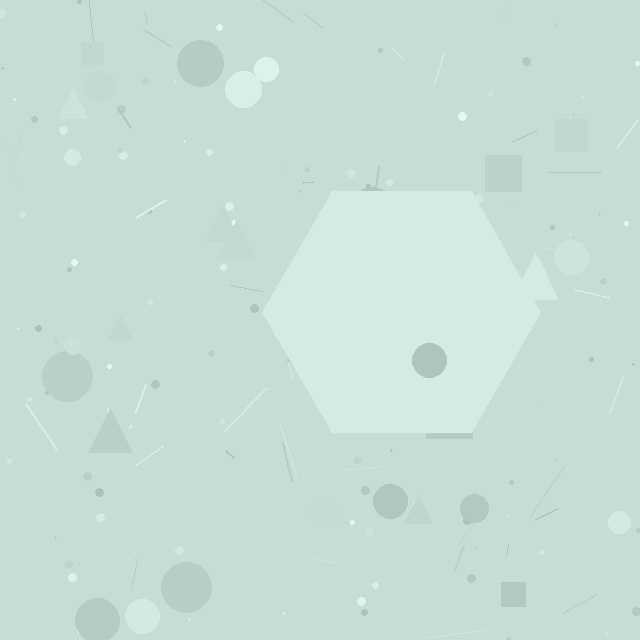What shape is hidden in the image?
A hexagon is hidden in the image.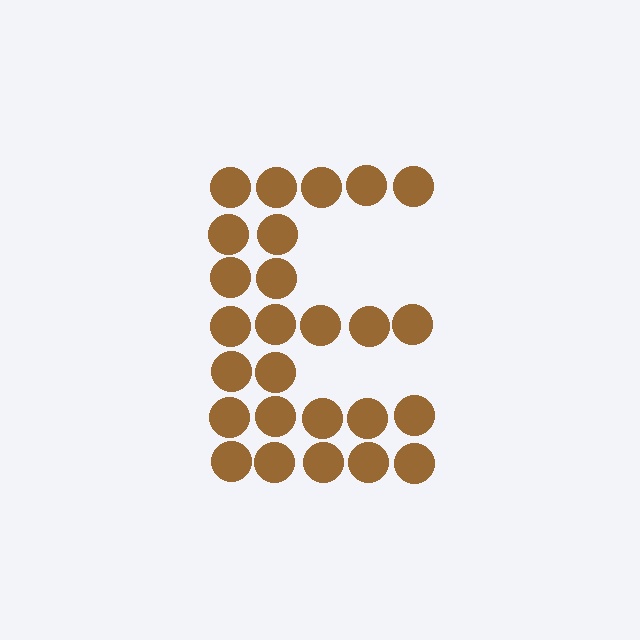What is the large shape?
The large shape is the letter E.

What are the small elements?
The small elements are circles.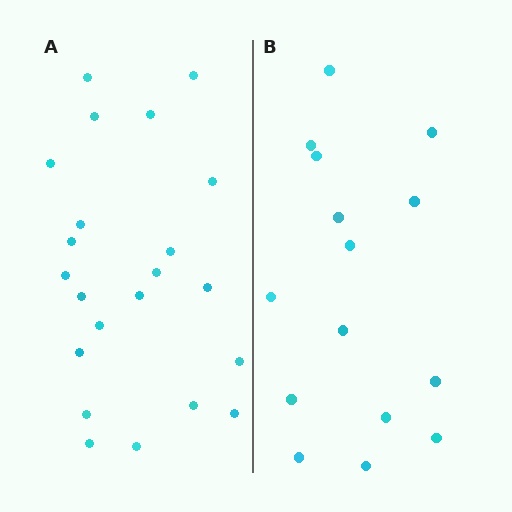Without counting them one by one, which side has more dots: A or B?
Region A (the left region) has more dots.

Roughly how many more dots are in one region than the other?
Region A has roughly 8 or so more dots than region B.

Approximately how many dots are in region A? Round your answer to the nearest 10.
About 20 dots. (The exact count is 22, which rounds to 20.)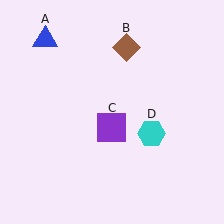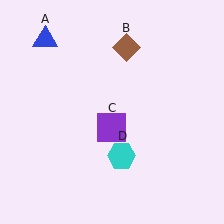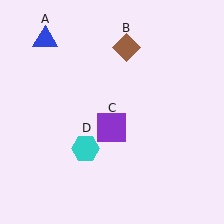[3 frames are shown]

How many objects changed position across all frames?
1 object changed position: cyan hexagon (object D).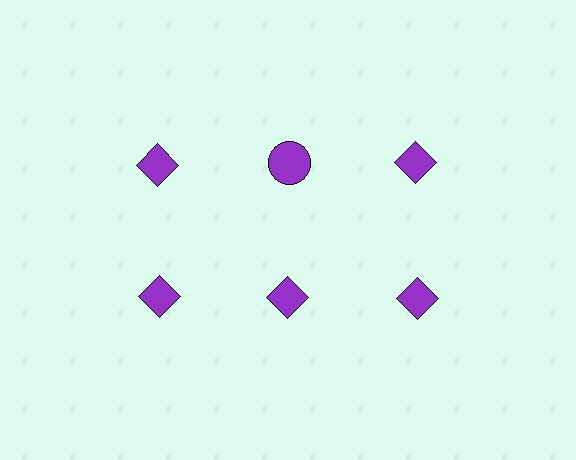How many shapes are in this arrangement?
There are 6 shapes arranged in a grid pattern.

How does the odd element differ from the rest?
It has a different shape: circle instead of diamond.